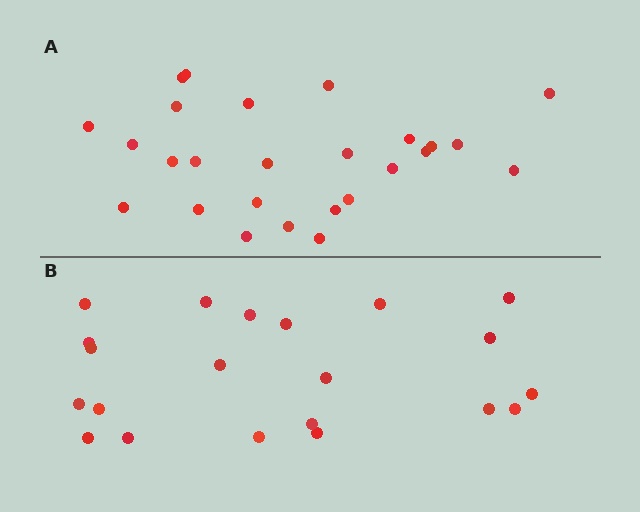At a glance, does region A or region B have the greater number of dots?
Region A (the top region) has more dots.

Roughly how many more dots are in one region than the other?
Region A has about 5 more dots than region B.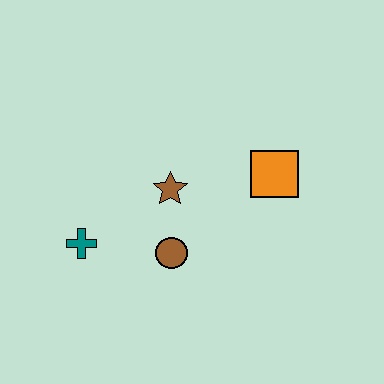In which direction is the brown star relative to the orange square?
The brown star is to the left of the orange square.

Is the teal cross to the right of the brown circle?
No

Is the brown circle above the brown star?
No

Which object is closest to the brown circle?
The brown star is closest to the brown circle.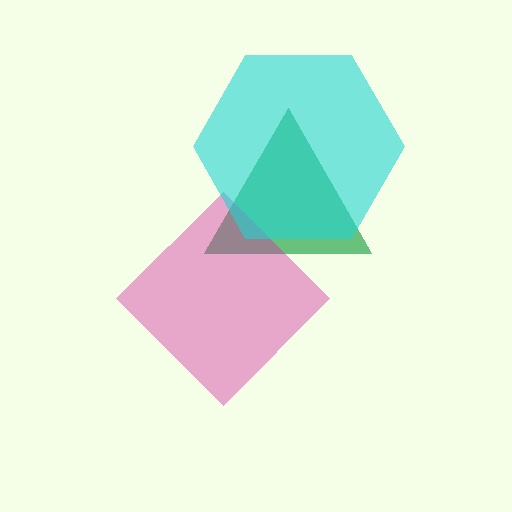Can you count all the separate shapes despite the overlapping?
Yes, there are 3 separate shapes.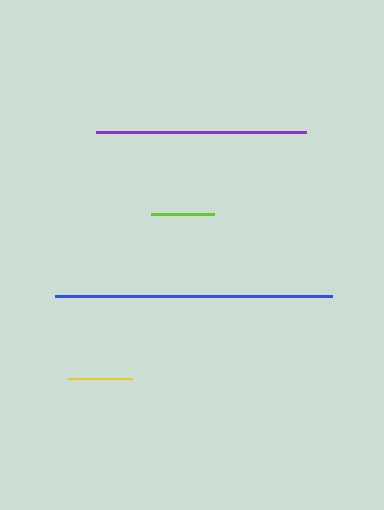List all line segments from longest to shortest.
From longest to shortest: blue, purple, yellow, lime.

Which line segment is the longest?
The blue line is the longest at approximately 277 pixels.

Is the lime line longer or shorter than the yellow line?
The yellow line is longer than the lime line.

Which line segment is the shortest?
The lime line is the shortest at approximately 62 pixels.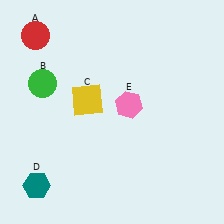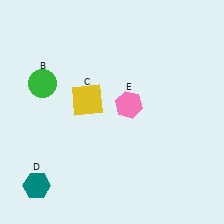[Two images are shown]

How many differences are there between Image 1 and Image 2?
There is 1 difference between the two images.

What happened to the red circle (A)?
The red circle (A) was removed in Image 2. It was in the top-left area of Image 1.